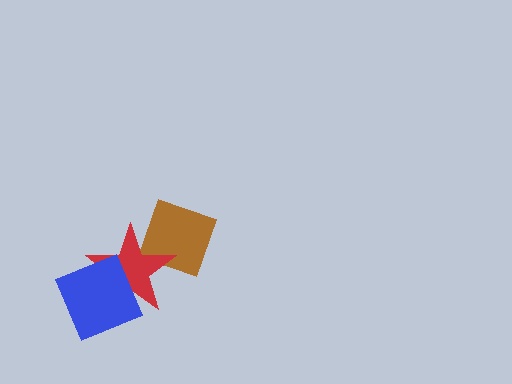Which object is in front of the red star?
The blue diamond is in front of the red star.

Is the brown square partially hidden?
Yes, it is partially covered by another shape.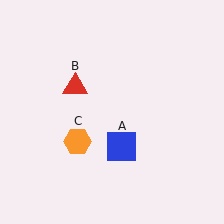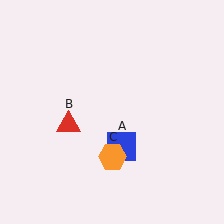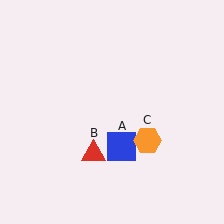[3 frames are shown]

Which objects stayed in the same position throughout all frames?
Blue square (object A) remained stationary.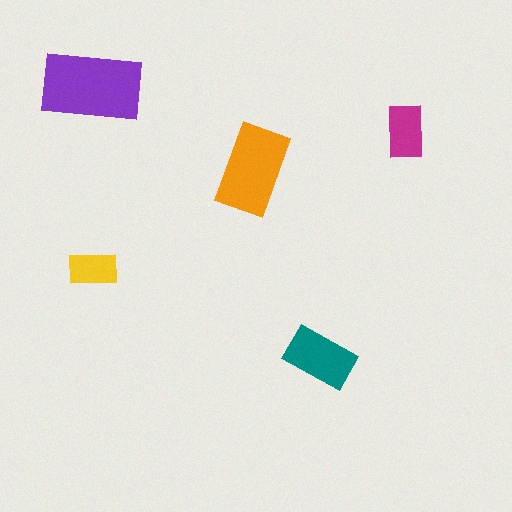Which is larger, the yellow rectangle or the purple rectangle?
The purple one.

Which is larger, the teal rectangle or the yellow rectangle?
The teal one.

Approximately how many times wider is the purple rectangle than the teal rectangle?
About 1.5 times wider.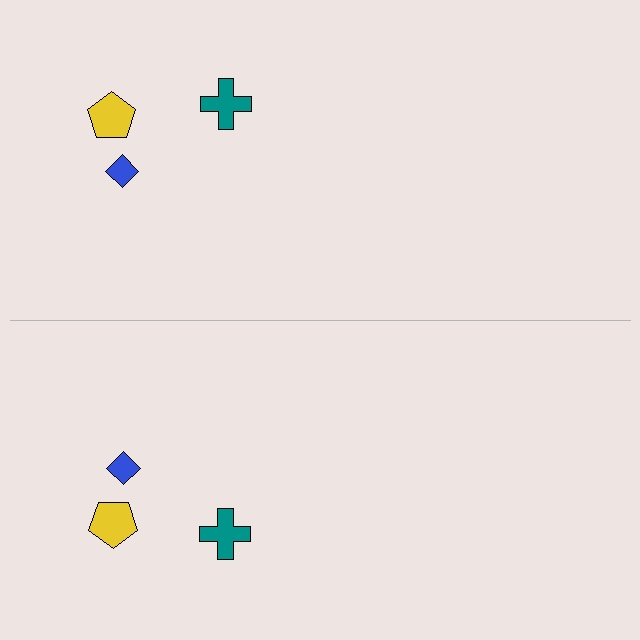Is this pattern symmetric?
Yes, this pattern has bilateral (reflection) symmetry.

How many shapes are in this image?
There are 6 shapes in this image.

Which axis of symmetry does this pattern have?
The pattern has a horizontal axis of symmetry running through the center of the image.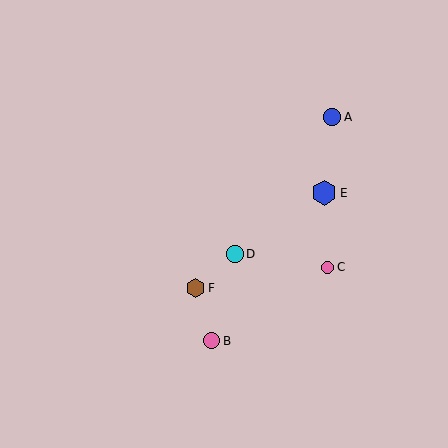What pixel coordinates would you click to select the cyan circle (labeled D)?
Click at (235, 254) to select the cyan circle D.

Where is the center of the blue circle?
The center of the blue circle is at (332, 117).